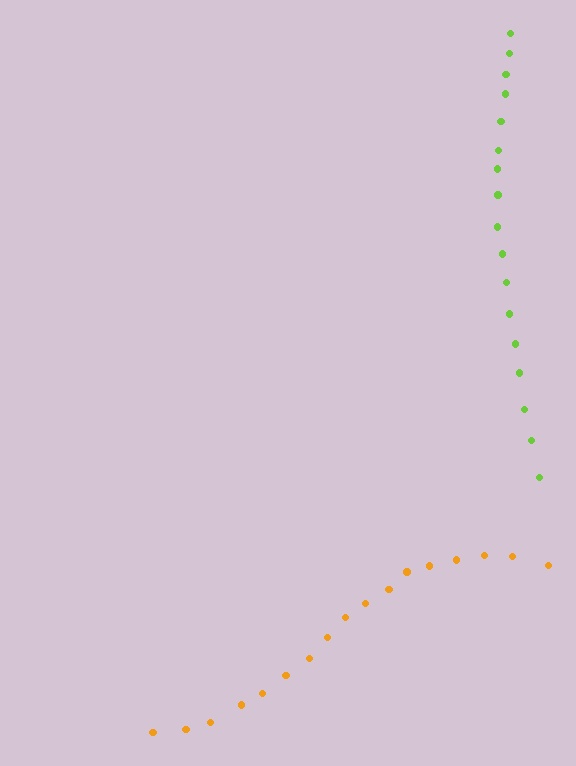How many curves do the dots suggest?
There are 2 distinct paths.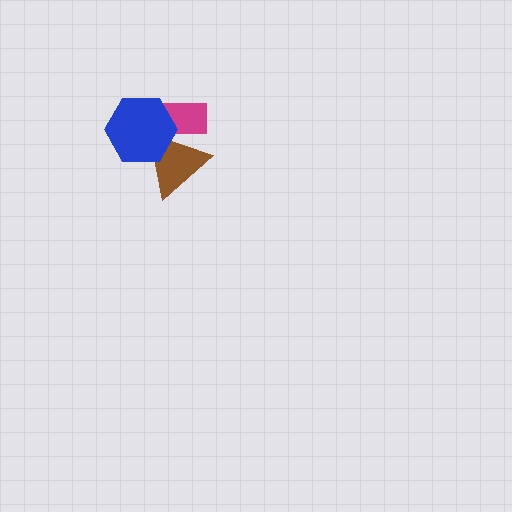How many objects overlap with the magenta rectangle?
2 objects overlap with the magenta rectangle.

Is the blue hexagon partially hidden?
No, no other shape covers it.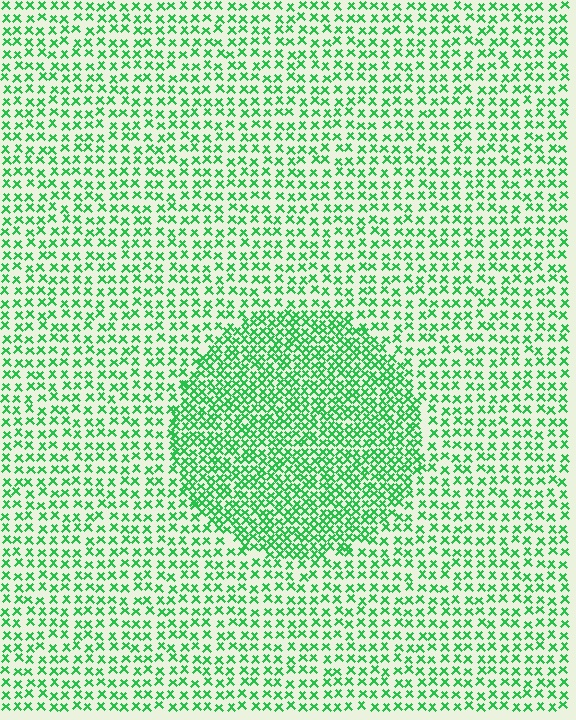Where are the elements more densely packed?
The elements are more densely packed inside the circle boundary.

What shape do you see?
I see a circle.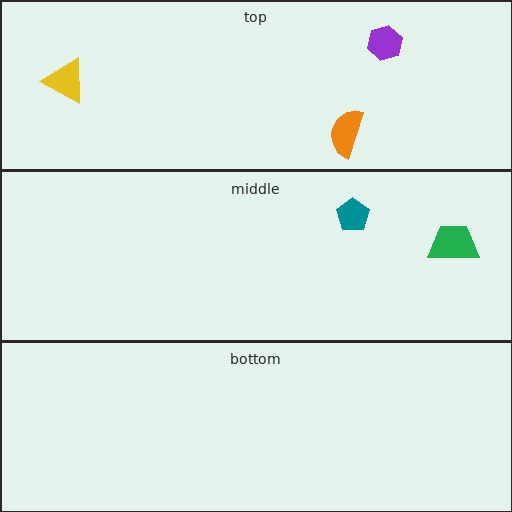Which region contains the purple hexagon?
The top region.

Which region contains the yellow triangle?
The top region.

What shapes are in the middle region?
The teal pentagon, the green trapezoid.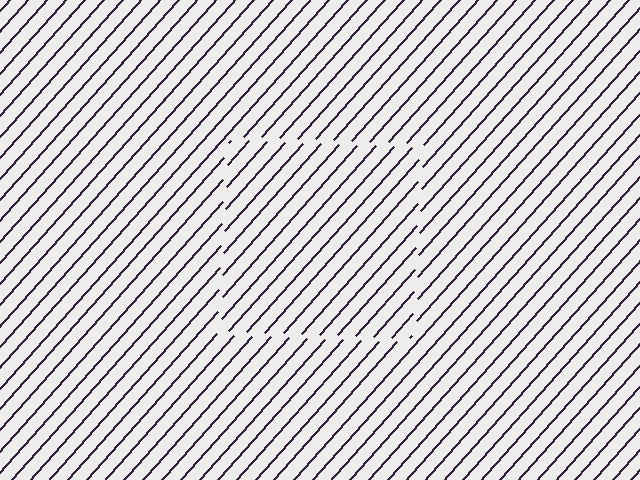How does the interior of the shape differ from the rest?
The interior of the shape contains the same grating, shifted by half a period — the contour is defined by the phase discontinuity where line-ends from the inner and outer gratings abut.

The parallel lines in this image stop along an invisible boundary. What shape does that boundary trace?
An illusory square. The interior of the shape contains the same grating, shifted by half a period — the contour is defined by the phase discontinuity where line-ends from the inner and outer gratings abut.